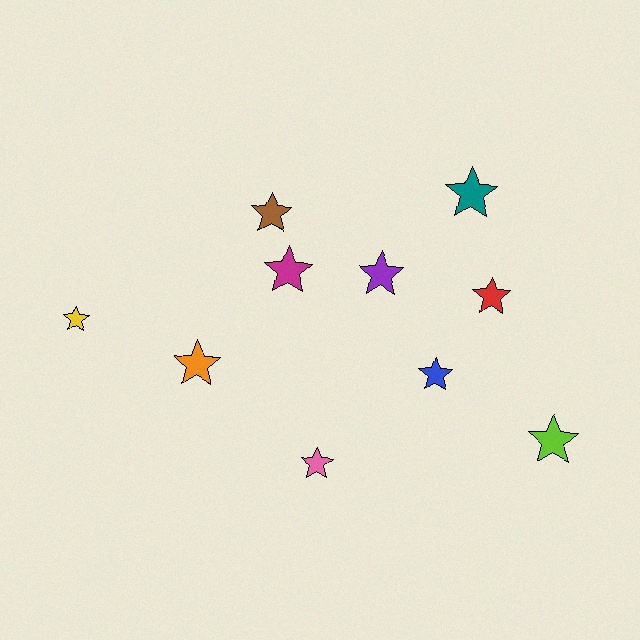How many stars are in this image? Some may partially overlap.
There are 10 stars.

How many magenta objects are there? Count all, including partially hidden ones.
There is 1 magenta object.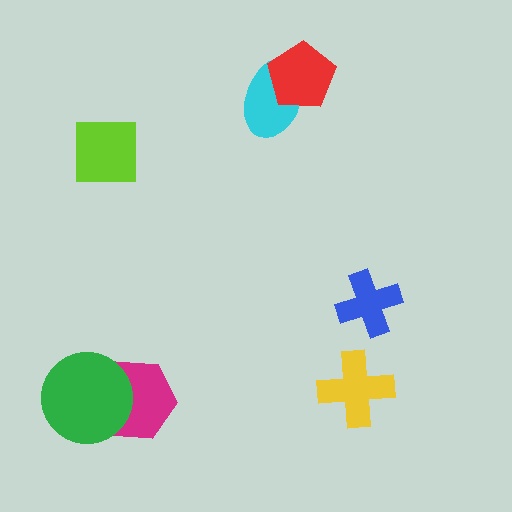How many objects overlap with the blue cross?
0 objects overlap with the blue cross.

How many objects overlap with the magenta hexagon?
1 object overlaps with the magenta hexagon.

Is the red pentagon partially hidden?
No, no other shape covers it.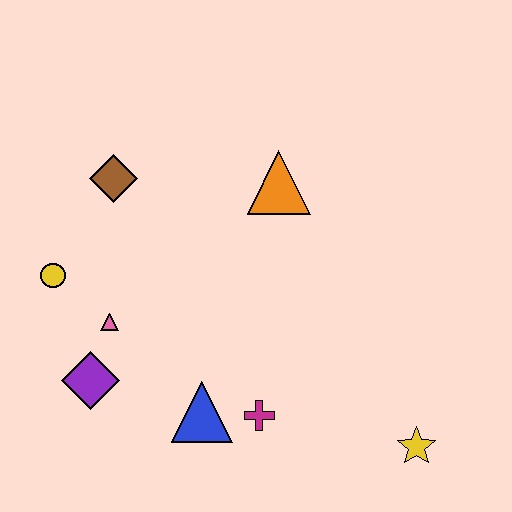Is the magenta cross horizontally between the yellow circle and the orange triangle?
Yes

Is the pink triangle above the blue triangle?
Yes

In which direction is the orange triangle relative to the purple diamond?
The orange triangle is above the purple diamond.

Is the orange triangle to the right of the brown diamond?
Yes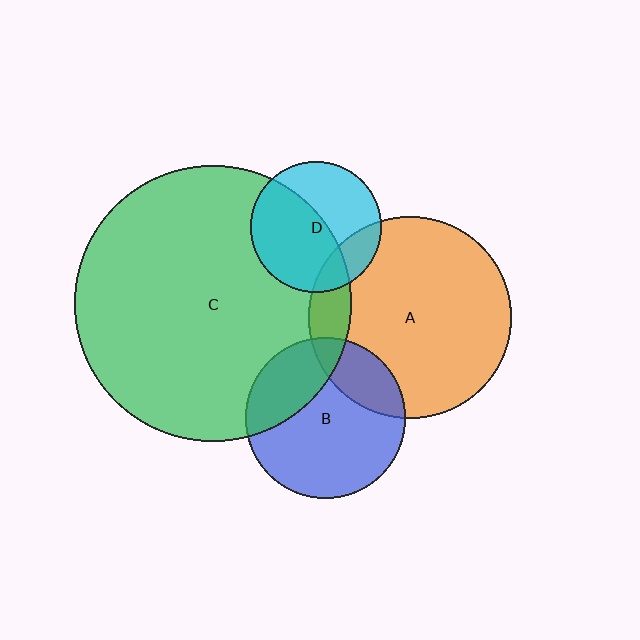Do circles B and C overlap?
Yes.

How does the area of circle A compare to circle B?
Approximately 1.6 times.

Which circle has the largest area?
Circle C (green).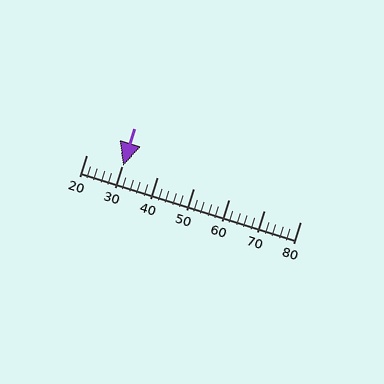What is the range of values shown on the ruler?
The ruler shows values from 20 to 80.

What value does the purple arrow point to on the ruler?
The purple arrow points to approximately 30.